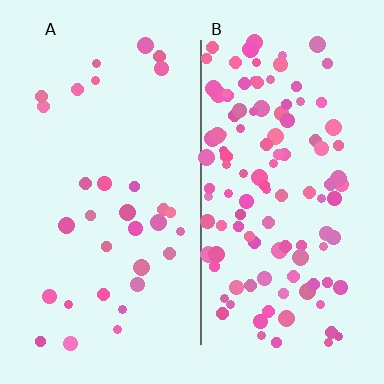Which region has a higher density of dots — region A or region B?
B (the right).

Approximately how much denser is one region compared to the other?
Approximately 3.7× — region B over region A.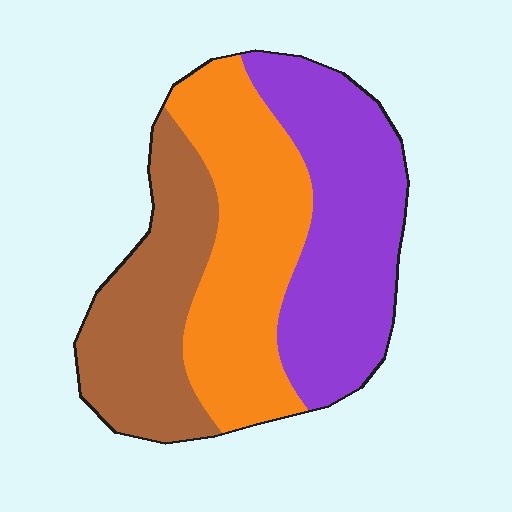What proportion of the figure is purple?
Purple covers 36% of the figure.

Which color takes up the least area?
Brown, at roughly 30%.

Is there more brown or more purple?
Purple.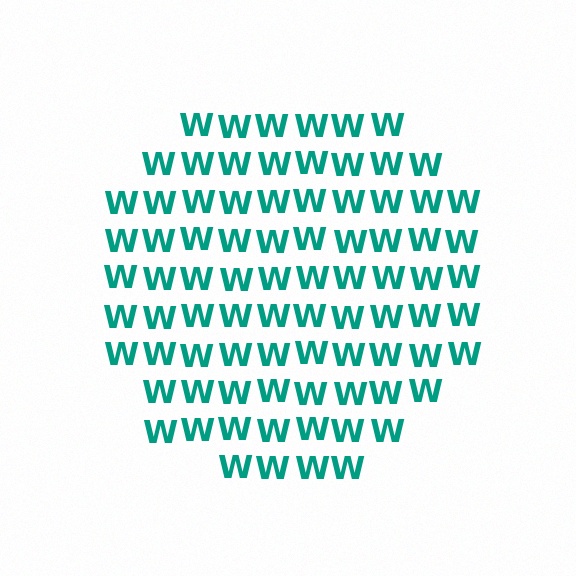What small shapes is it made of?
It is made of small letter W's.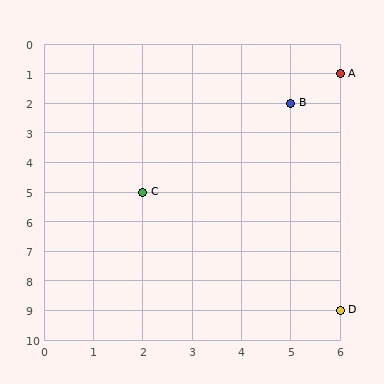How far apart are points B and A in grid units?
Points B and A are 1 column and 1 row apart (about 1.4 grid units diagonally).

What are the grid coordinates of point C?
Point C is at grid coordinates (2, 5).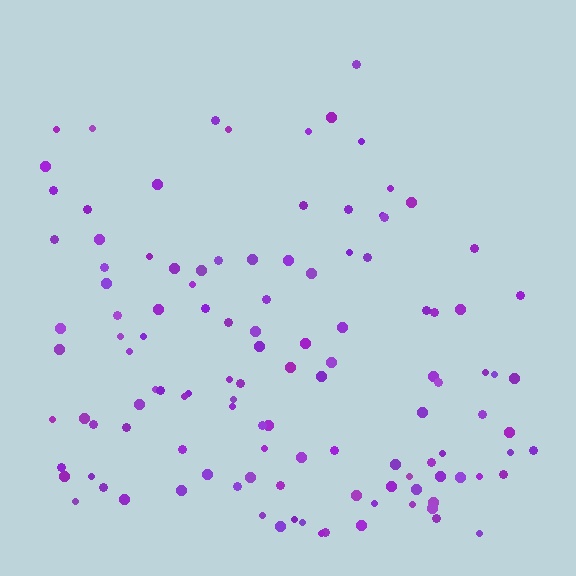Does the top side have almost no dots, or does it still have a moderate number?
Still a moderate number, just noticeably fewer than the bottom.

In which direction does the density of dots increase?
From top to bottom, with the bottom side densest.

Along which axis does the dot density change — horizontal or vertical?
Vertical.